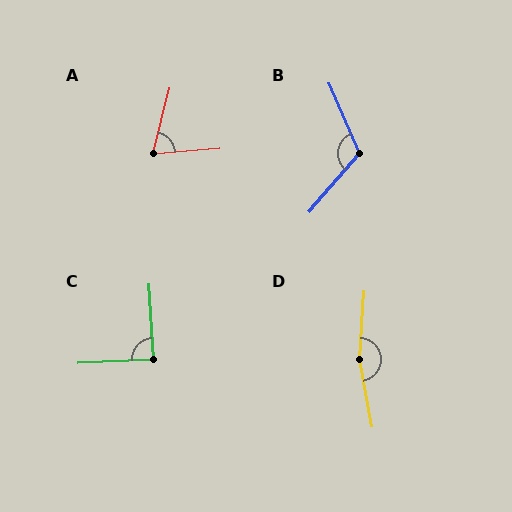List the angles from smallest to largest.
A (71°), C (89°), B (116°), D (165°).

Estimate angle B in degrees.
Approximately 116 degrees.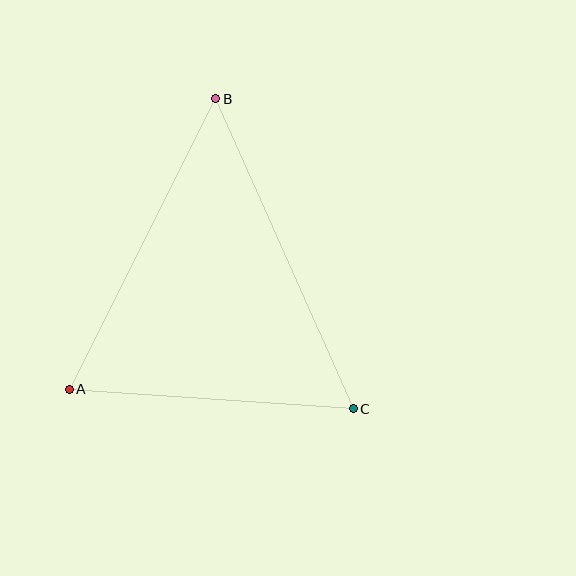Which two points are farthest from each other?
Points B and C are farthest from each other.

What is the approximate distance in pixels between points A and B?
The distance between A and B is approximately 325 pixels.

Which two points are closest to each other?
Points A and C are closest to each other.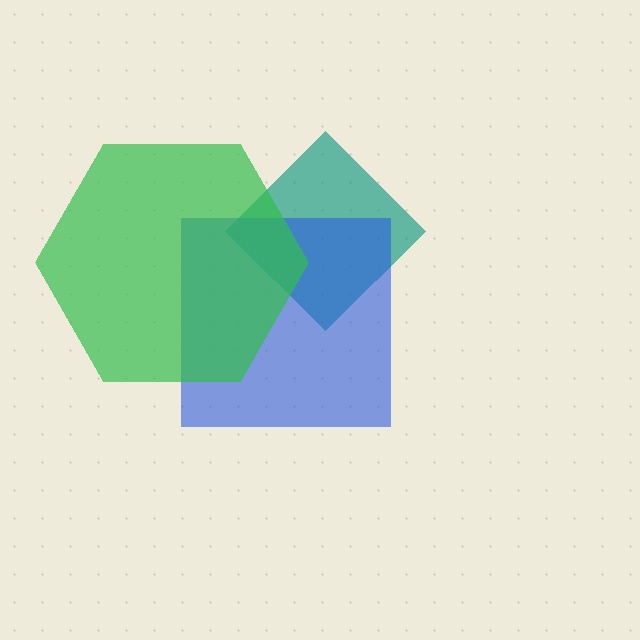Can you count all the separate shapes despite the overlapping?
Yes, there are 3 separate shapes.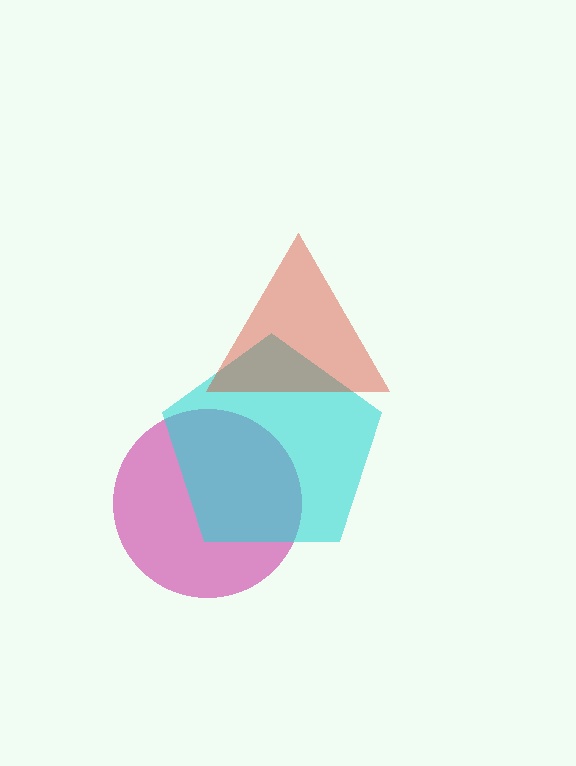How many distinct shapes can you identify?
There are 3 distinct shapes: a magenta circle, a cyan pentagon, a red triangle.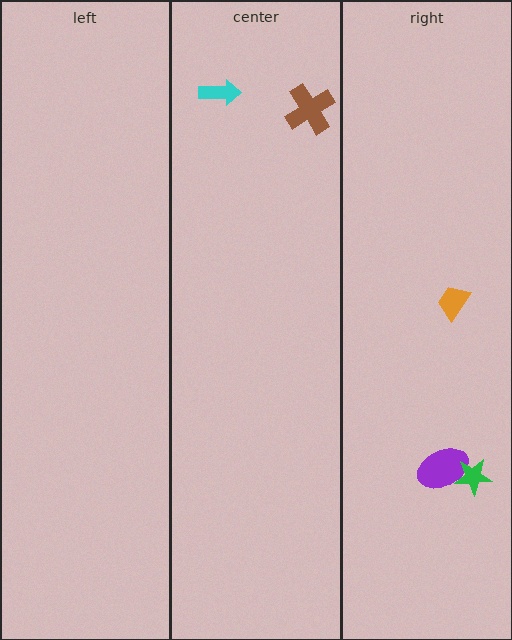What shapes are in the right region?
The purple ellipse, the green star, the orange trapezoid.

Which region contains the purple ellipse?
The right region.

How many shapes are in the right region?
3.